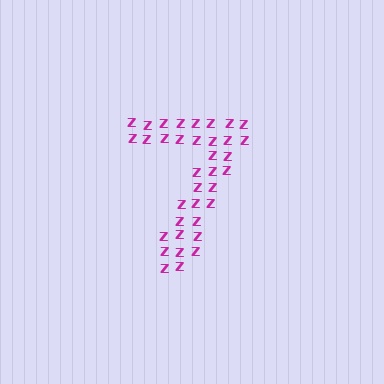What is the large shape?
The large shape is the digit 7.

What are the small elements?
The small elements are letter Z's.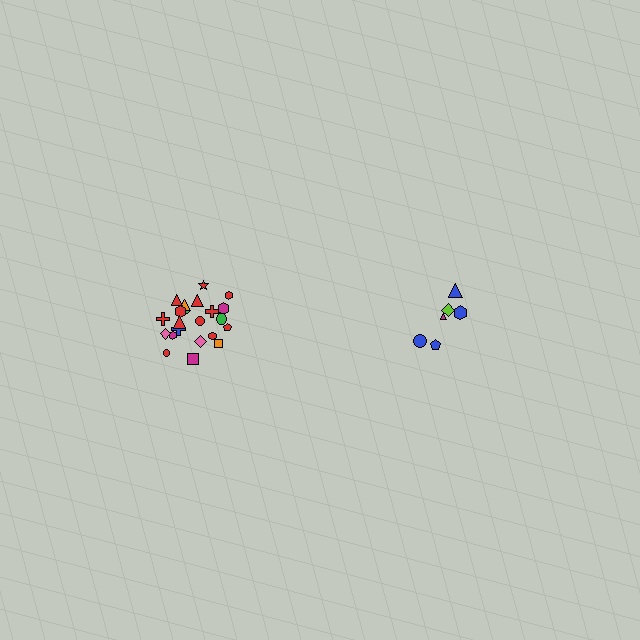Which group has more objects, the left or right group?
The left group.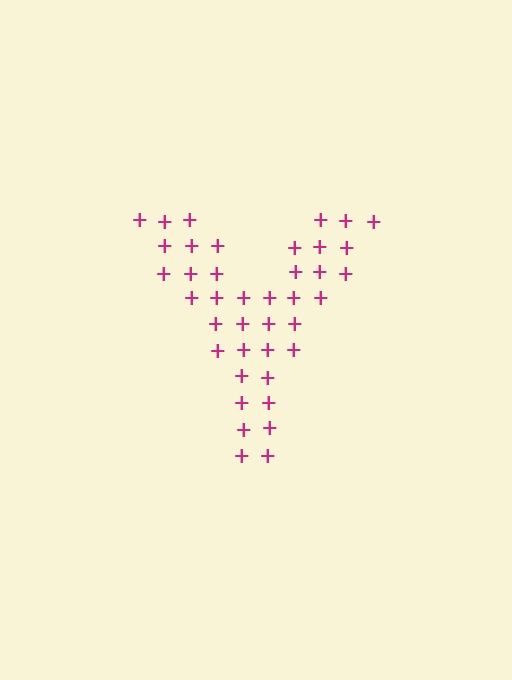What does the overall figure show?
The overall figure shows the letter Y.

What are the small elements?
The small elements are plus signs.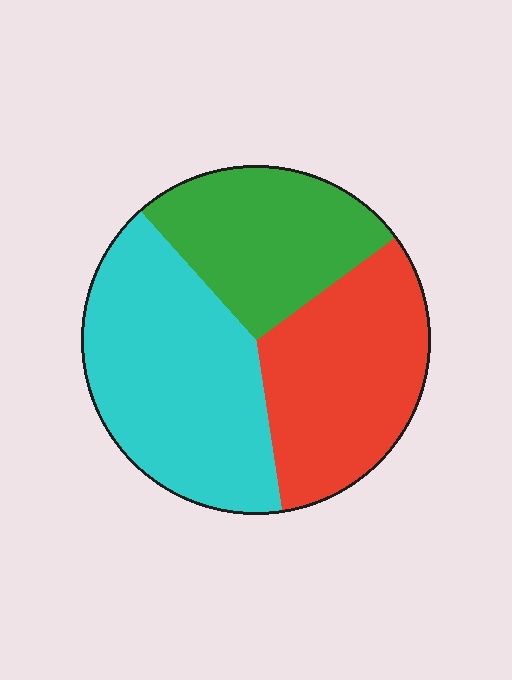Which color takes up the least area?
Green, at roughly 25%.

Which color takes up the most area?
Cyan, at roughly 40%.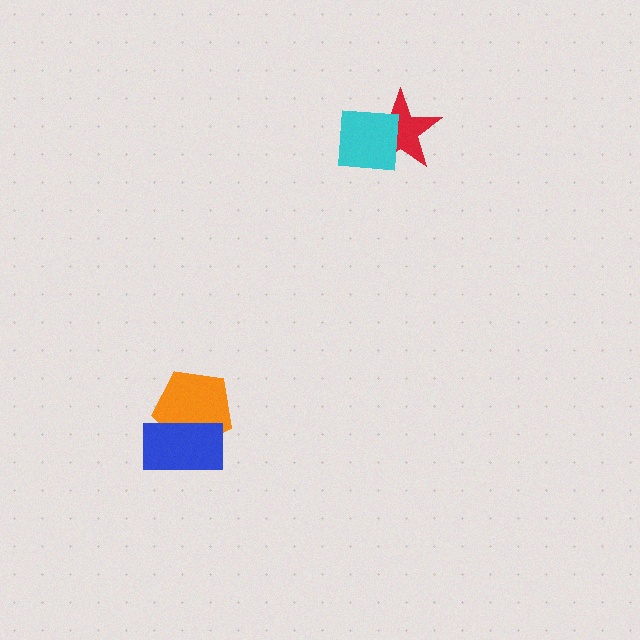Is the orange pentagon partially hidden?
Yes, it is partially covered by another shape.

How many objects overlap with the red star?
1 object overlaps with the red star.